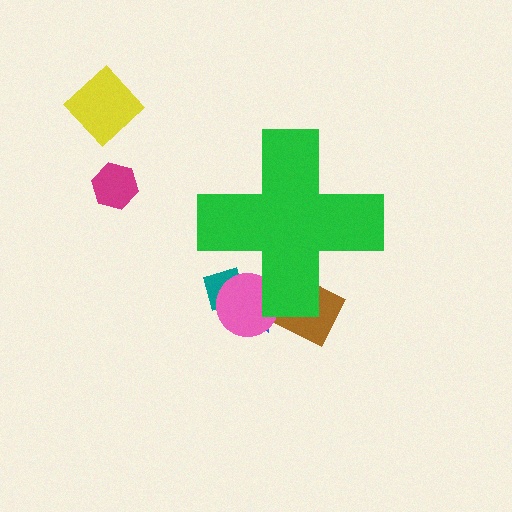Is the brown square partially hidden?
Yes, the brown square is partially hidden behind the green cross.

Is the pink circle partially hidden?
Yes, the pink circle is partially hidden behind the green cross.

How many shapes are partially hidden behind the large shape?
4 shapes are partially hidden.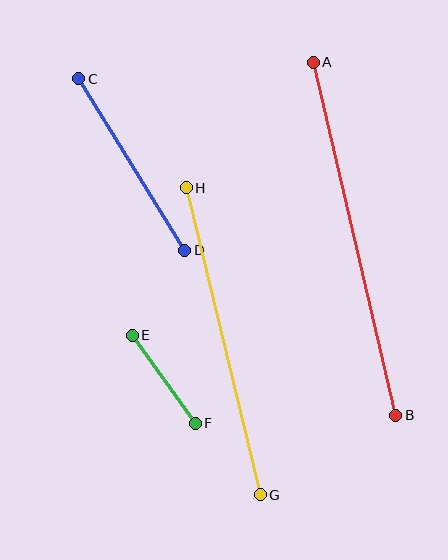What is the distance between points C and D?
The distance is approximately 202 pixels.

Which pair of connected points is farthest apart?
Points A and B are farthest apart.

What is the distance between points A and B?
The distance is approximately 362 pixels.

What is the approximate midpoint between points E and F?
The midpoint is at approximately (164, 379) pixels.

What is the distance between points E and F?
The distance is approximately 108 pixels.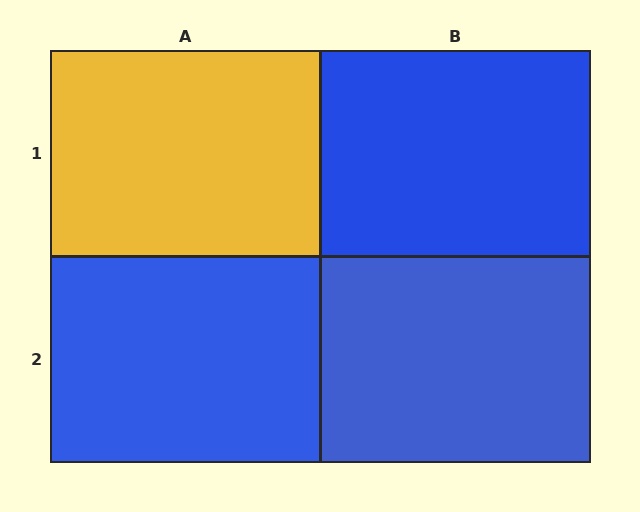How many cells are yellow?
1 cell is yellow.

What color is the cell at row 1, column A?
Yellow.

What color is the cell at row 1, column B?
Blue.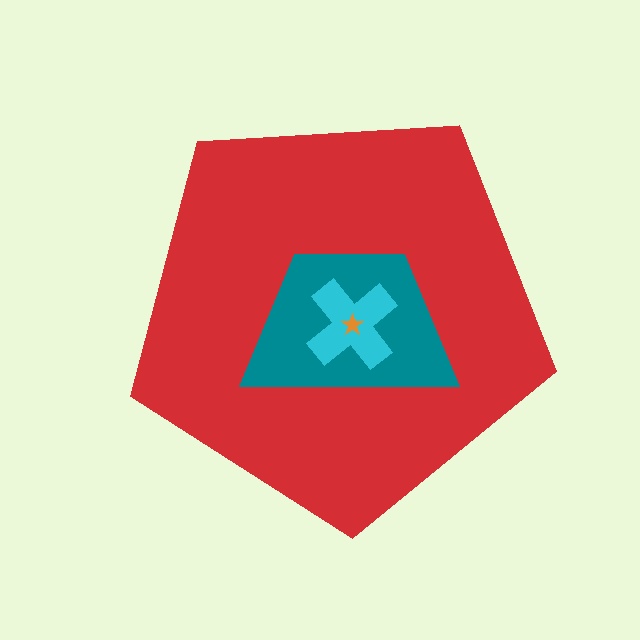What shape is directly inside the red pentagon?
The teal trapezoid.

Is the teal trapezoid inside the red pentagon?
Yes.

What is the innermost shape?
The orange star.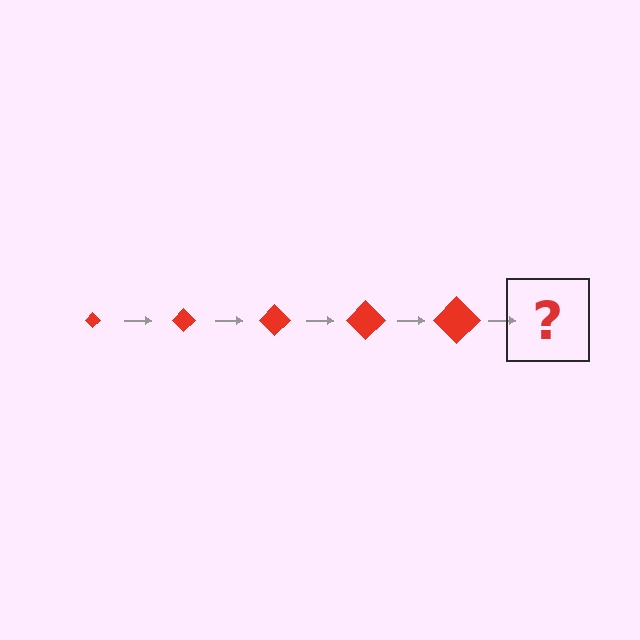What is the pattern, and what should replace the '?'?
The pattern is that the diamond gets progressively larger each step. The '?' should be a red diamond, larger than the previous one.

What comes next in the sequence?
The next element should be a red diamond, larger than the previous one.